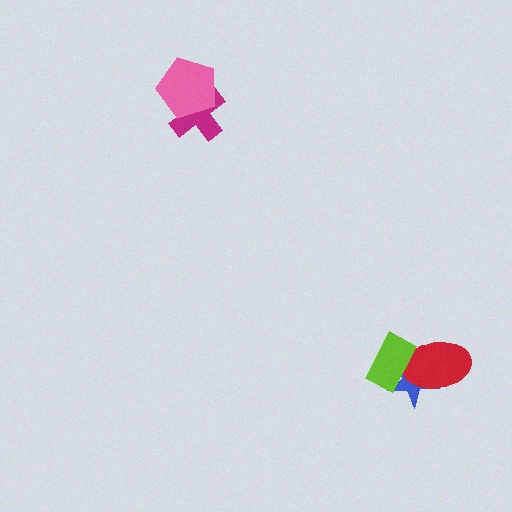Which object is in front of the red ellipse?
The lime rectangle is in front of the red ellipse.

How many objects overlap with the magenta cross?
1 object overlaps with the magenta cross.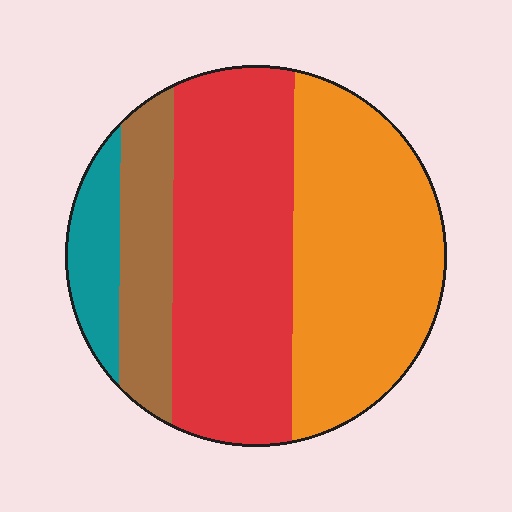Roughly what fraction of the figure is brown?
Brown takes up about one eighth (1/8) of the figure.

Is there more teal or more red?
Red.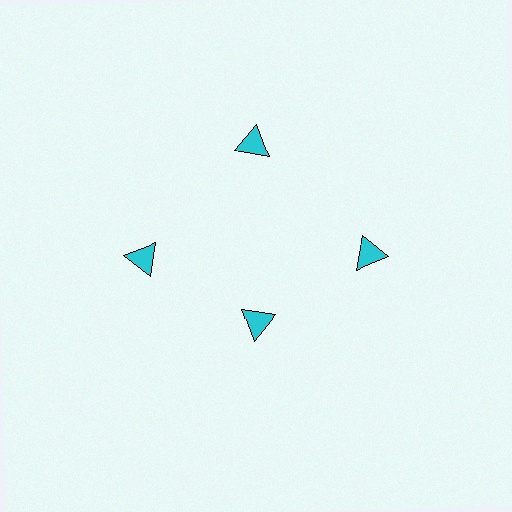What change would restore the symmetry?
The symmetry would be restored by moving it outward, back onto the ring so that all 4 triangles sit at equal angles and equal distance from the center.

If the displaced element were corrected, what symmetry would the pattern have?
It would have 4-fold rotational symmetry — the pattern would map onto itself every 90 degrees.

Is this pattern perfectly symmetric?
No. The 4 cyan triangles are arranged in a ring, but one element near the 6 o'clock position is pulled inward toward the center, breaking the 4-fold rotational symmetry.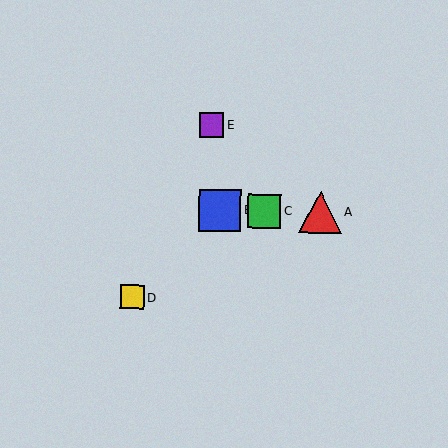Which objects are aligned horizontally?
Objects A, B, C are aligned horizontally.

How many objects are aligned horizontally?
3 objects (A, B, C) are aligned horizontally.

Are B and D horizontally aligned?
No, B is at y≈210 and D is at y≈297.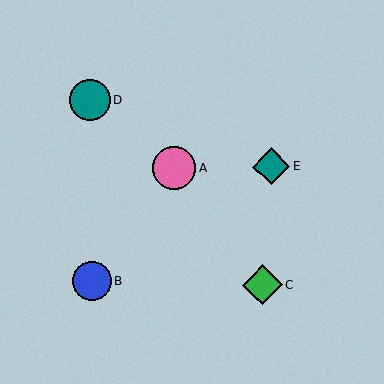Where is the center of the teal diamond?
The center of the teal diamond is at (271, 167).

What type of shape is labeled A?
Shape A is a pink circle.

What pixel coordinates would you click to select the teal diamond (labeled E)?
Click at (271, 167) to select the teal diamond E.